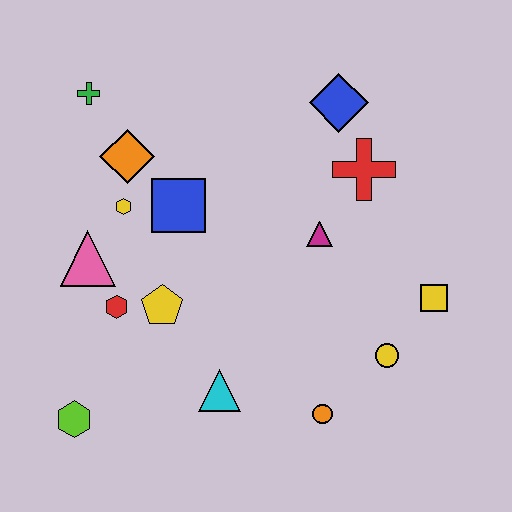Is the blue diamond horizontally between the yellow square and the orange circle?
Yes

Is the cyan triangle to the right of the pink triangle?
Yes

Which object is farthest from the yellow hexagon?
The yellow square is farthest from the yellow hexagon.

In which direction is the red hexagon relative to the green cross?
The red hexagon is below the green cross.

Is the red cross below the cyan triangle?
No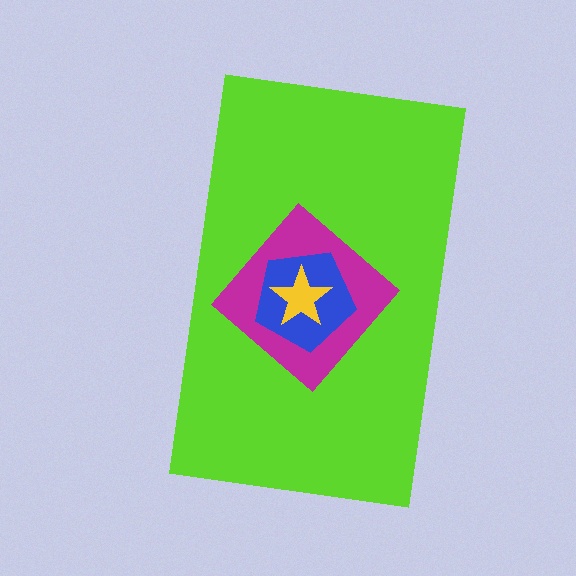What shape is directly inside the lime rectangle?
The magenta diamond.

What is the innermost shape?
The yellow star.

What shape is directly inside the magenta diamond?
The blue pentagon.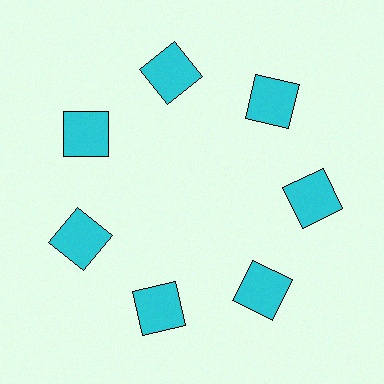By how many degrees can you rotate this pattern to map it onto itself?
The pattern maps onto itself every 51 degrees of rotation.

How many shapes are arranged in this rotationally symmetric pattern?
There are 7 shapes, arranged in 7 groups of 1.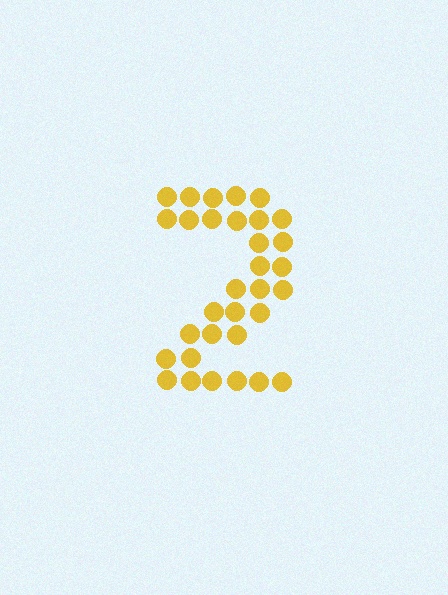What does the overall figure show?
The overall figure shows the digit 2.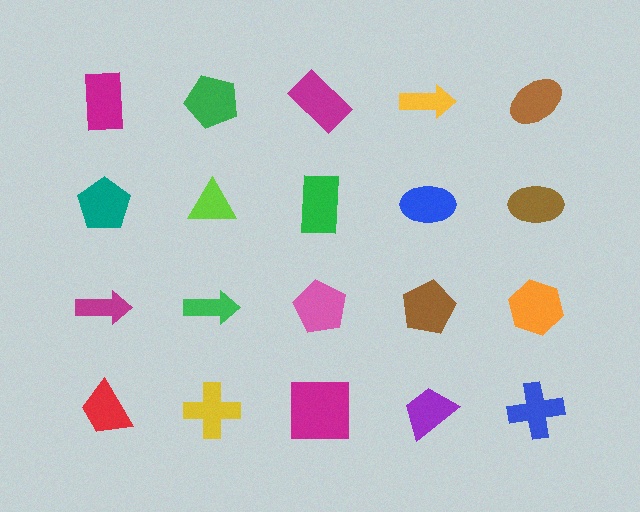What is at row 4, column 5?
A blue cross.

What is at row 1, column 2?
A green pentagon.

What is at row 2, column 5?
A brown ellipse.